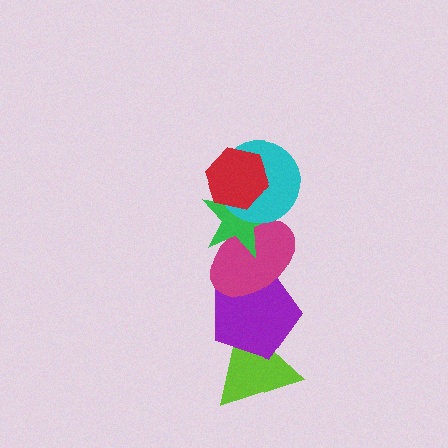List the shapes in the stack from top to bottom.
From top to bottom: the red hexagon, the cyan circle, the green star, the magenta ellipse, the purple pentagon, the lime triangle.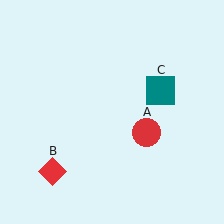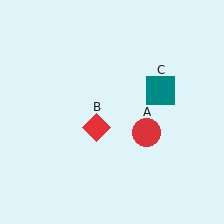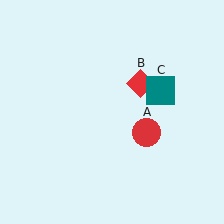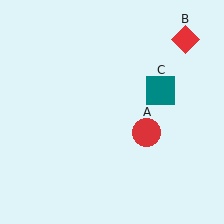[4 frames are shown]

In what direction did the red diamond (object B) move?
The red diamond (object B) moved up and to the right.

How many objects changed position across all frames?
1 object changed position: red diamond (object B).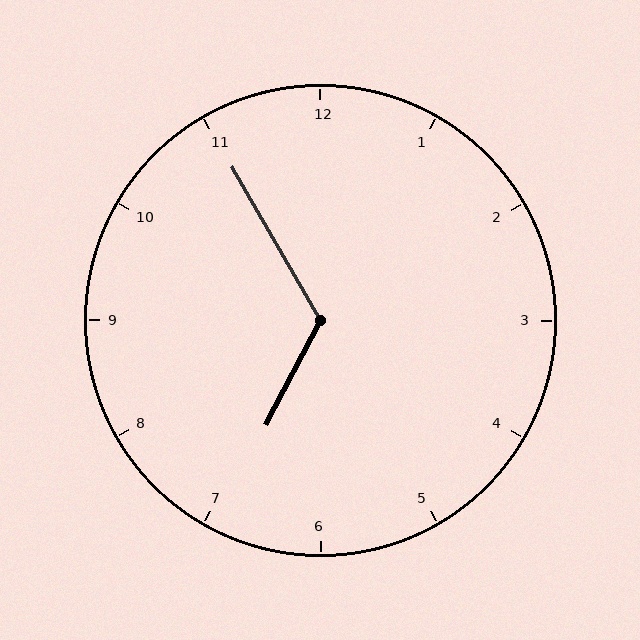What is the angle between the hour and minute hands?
Approximately 122 degrees.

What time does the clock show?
6:55.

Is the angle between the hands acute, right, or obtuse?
It is obtuse.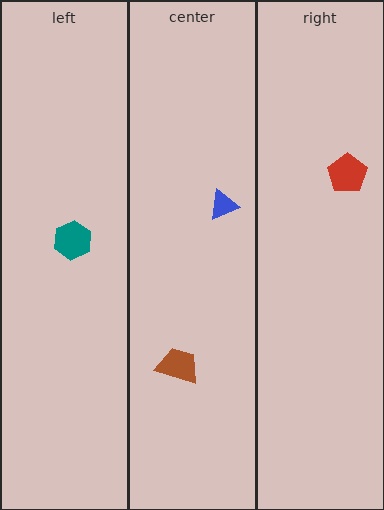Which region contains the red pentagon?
The right region.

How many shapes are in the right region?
1.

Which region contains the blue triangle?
The center region.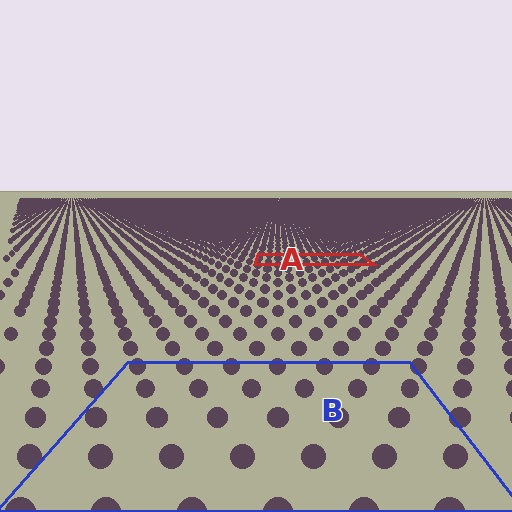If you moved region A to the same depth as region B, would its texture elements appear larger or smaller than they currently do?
They would appear larger. At a closer depth, the same texture elements are projected at a bigger on-screen size.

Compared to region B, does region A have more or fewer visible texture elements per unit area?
Region A has more texture elements per unit area — they are packed more densely because it is farther away.